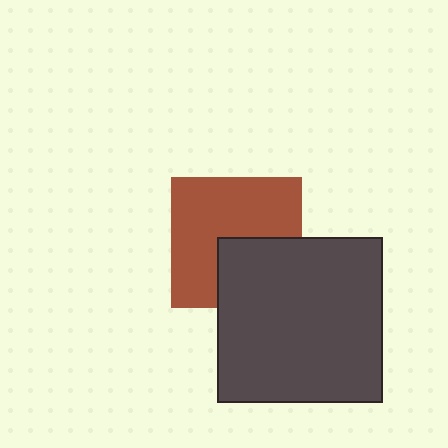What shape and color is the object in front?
The object in front is a dark gray square.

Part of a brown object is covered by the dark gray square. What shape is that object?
It is a square.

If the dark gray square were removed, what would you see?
You would see the complete brown square.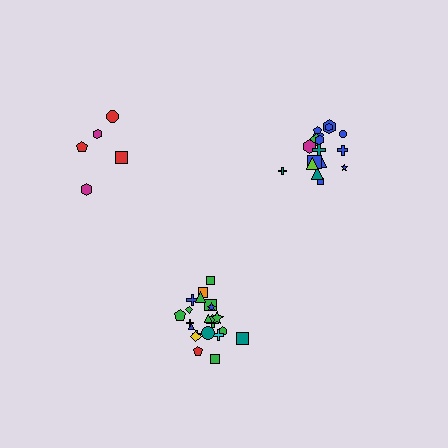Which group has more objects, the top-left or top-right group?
The top-right group.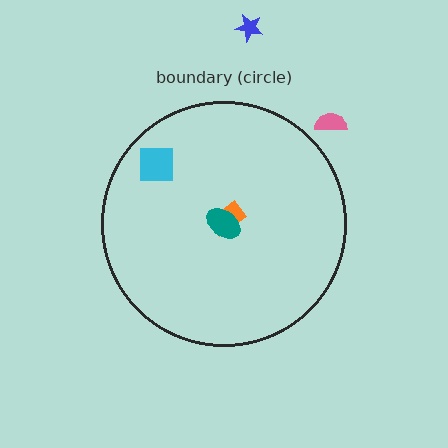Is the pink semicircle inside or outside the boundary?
Outside.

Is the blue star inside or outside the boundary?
Outside.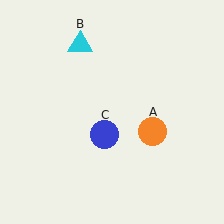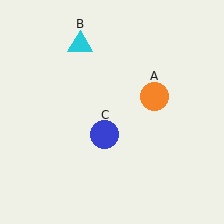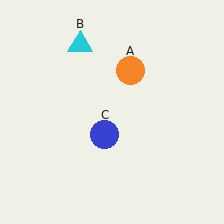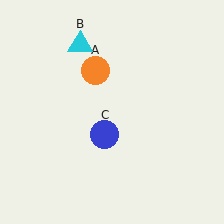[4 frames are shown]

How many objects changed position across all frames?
1 object changed position: orange circle (object A).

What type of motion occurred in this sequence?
The orange circle (object A) rotated counterclockwise around the center of the scene.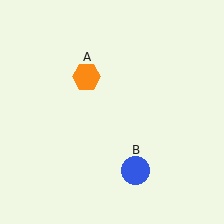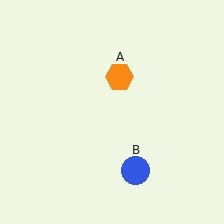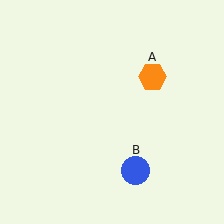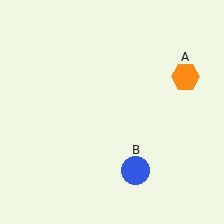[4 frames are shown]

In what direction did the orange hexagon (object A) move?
The orange hexagon (object A) moved right.